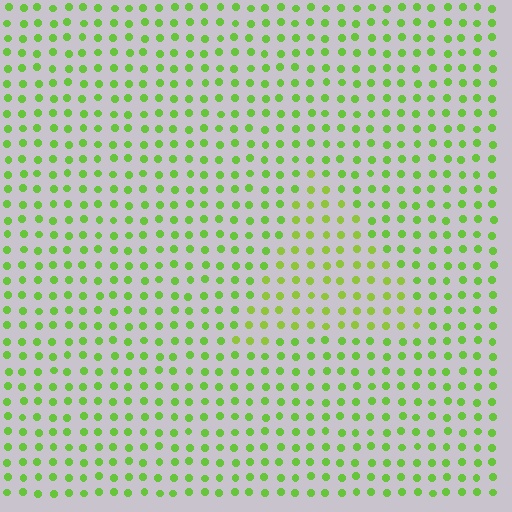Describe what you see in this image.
The image is filled with small lime elements in a uniform arrangement. A triangle-shaped region is visible where the elements are tinted to a slightly different hue, forming a subtle color boundary.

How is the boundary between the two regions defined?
The boundary is defined purely by a slight shift in hue (about 18 degrees). Spacing, size, and orientation are identical on both sides.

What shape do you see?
I see a triangle.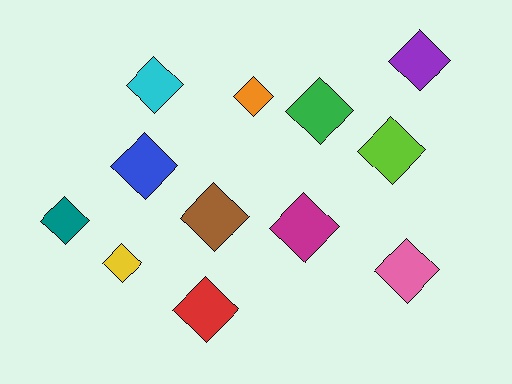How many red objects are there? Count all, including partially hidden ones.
There is 1 red object.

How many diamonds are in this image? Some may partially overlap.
There are 12 diamonds.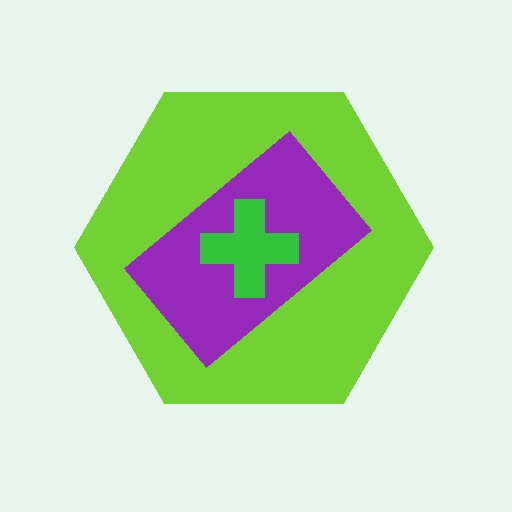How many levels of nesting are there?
3.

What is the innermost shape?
The green cross.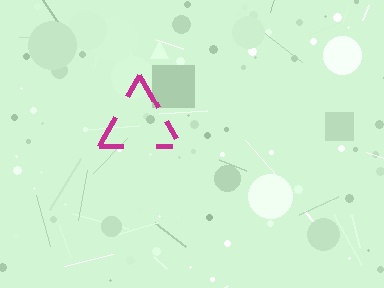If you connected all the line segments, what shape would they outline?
They would outline a triangle.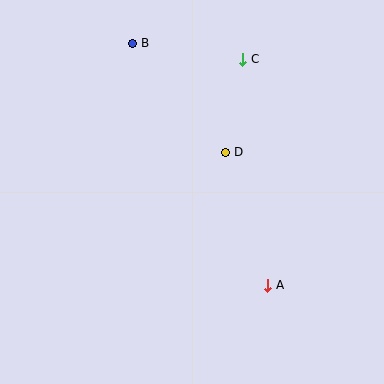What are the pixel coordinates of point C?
Point C is at (243, 59).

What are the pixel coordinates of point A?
Point A is at (268, 285).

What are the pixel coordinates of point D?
Point D is at (226, 152).